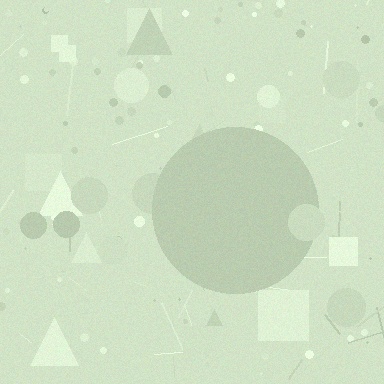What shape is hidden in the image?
A circle is hidden in the image.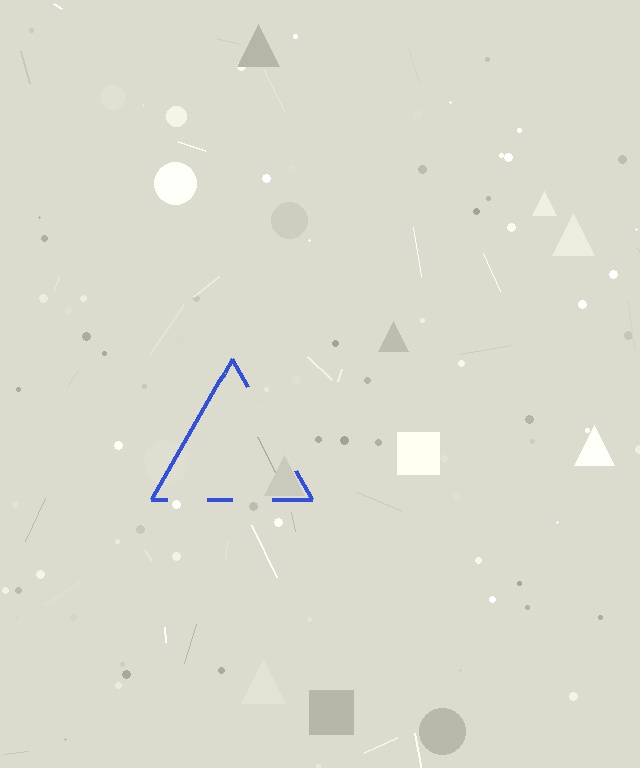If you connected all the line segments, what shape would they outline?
They would outline a triangle.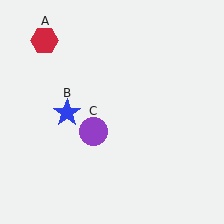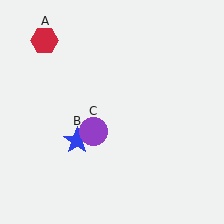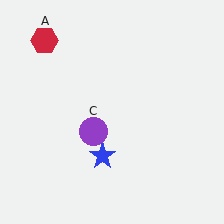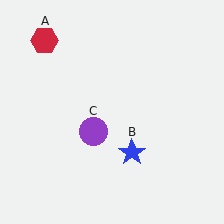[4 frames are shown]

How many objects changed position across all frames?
1 object changed position: blue star (object B).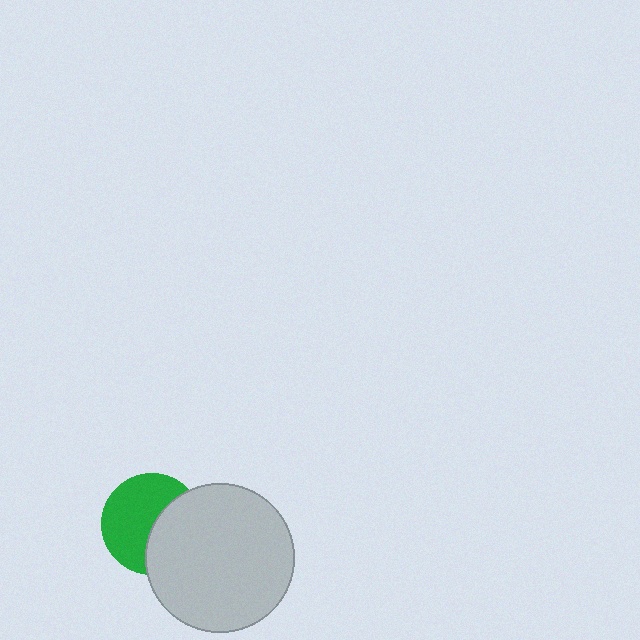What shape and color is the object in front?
The object in front is a light gray circle.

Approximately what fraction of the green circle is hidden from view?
Roughly 42% of the green circle is hidden behind the light gray circle.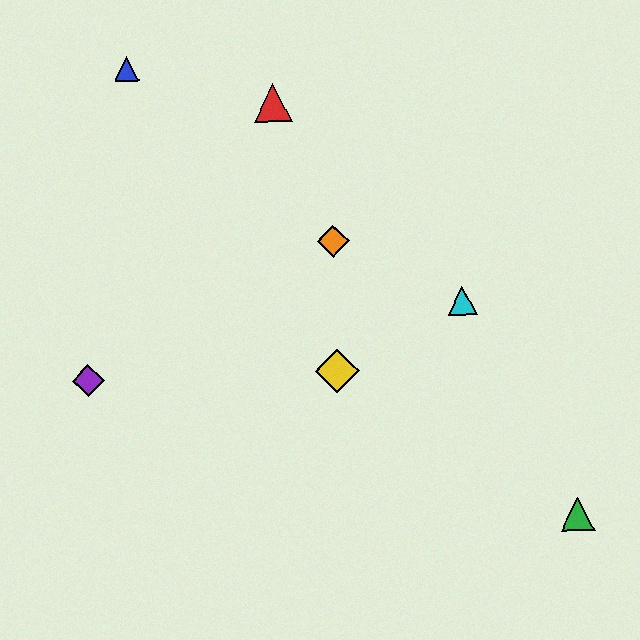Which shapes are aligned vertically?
The yellow diamond, the orange diamond are aligned vertically.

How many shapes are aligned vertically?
2 shapes (the yellow diamond, the orange diamond) are aligned vertically.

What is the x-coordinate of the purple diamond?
The purple diamond is at x≈88.